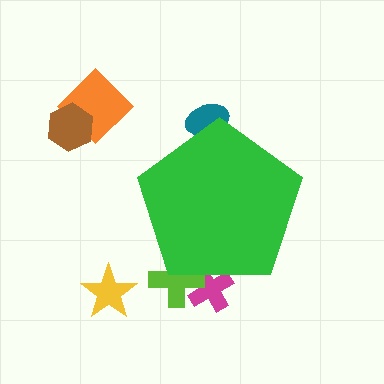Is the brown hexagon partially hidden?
No, the brown hexagon is fully visible.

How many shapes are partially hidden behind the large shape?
3 shapes are partially hidden.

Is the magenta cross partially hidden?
Yes, the magenta cross is partially hidden behind the green pentagon.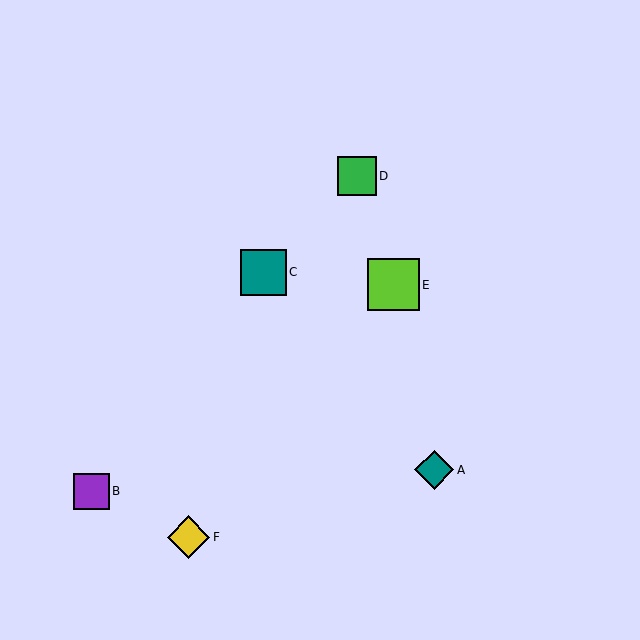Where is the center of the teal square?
The center of the teal square is at (263, 272).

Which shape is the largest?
The lime square (labeled E) is the largest.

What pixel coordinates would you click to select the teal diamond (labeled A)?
Click at (434, 470) to select the teal diamond A.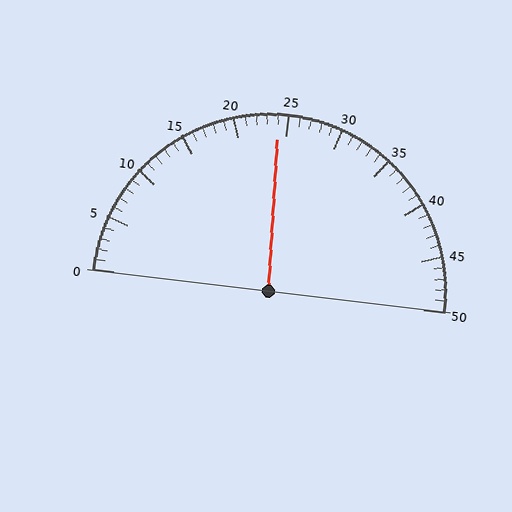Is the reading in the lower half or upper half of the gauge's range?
The reading is in the lower half of the range (0 to 50).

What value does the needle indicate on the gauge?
The needle indicates approximately 24.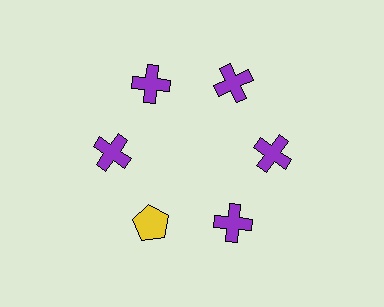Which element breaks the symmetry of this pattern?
The yellow pentagon at roughly the 7 o'clock position breaks the symmetry. All other shapes are purple crosses.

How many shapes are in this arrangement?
There are 6 shapes arranged in a ring pattern.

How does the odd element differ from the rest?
It differs in both color (yellow instead of purple) and shape (pentagon instead of cross).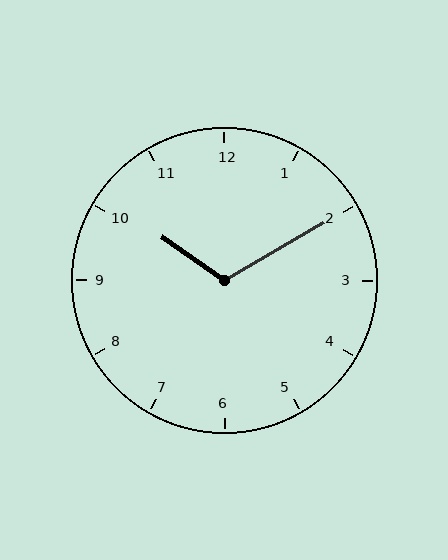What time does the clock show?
10:10.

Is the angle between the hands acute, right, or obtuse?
It is obtuse.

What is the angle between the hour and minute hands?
Approximately 115 degrees.